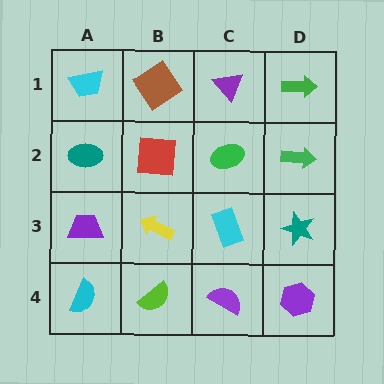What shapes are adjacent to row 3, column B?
A red square (row 2, column B), a lime semicircle (row 4, column B), a purple trapezoid (row 3, column A), a cyan rectangle (row 3, column C).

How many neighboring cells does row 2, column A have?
3.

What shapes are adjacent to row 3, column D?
A green arrow (row 2, column D), a purple hexagon (row 4, column D), a cyan rectangle (row 3, column C).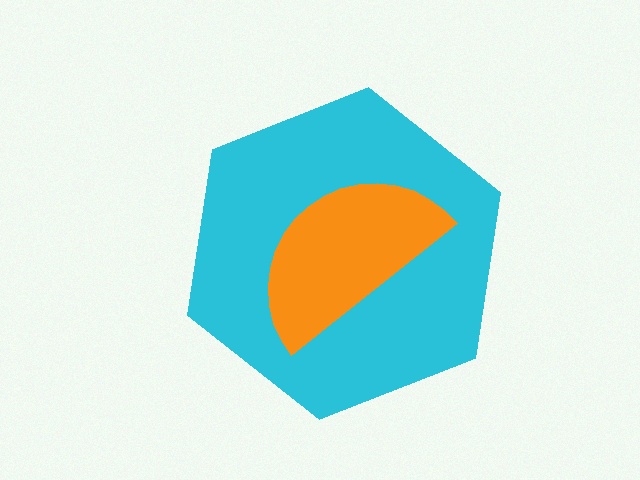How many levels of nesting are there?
2.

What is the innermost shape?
The orange semicircle.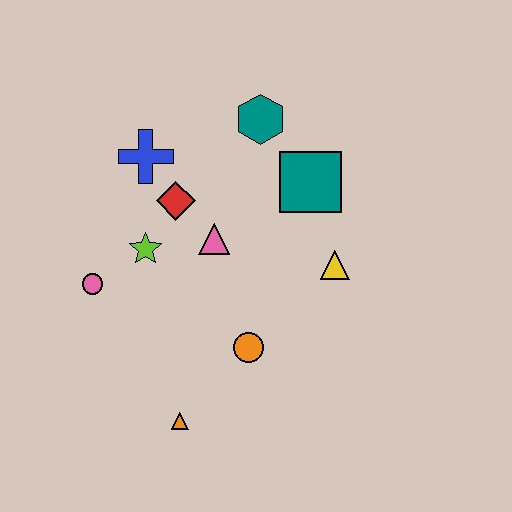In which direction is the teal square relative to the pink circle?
The teal square is to the right of the pink circle.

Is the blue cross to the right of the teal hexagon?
No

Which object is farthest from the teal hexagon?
The orange triangle is farthest from the teal hexagon.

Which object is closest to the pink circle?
The lime star is closest to the pink circle.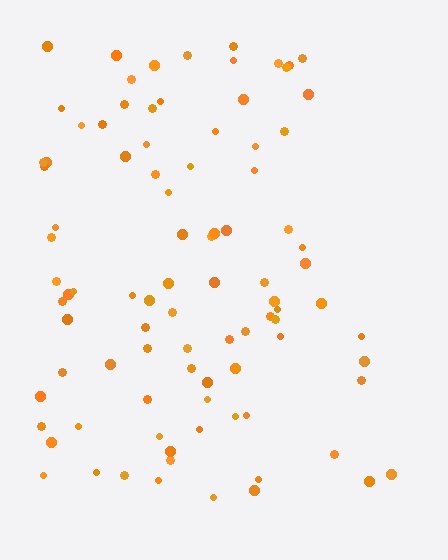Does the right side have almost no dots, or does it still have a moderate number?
Still a moderate number, just noticeably fewer than the left.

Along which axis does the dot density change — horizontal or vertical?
Horizontal.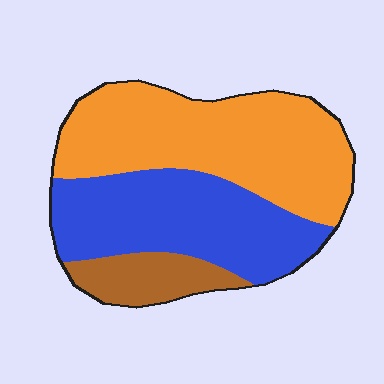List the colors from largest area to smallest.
From largest to smallest: orange, blue, brown.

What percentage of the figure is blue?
Blue takes up between a quarter and a half of the figure.